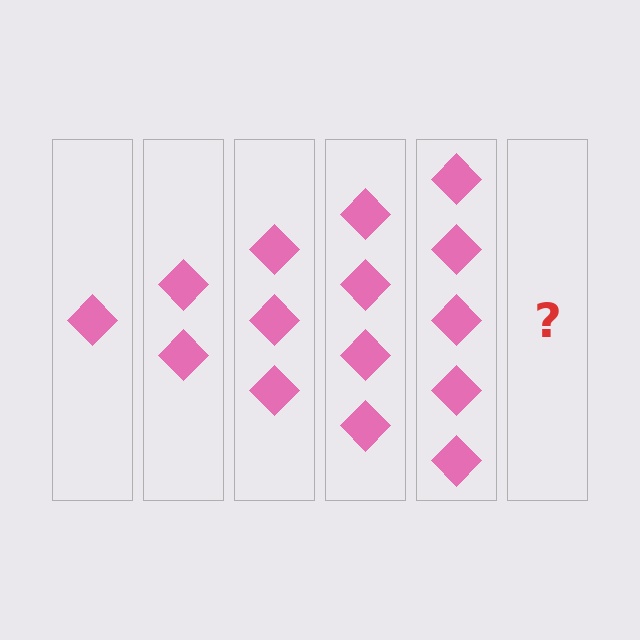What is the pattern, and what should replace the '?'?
The pattern is that each step adds one more diamond. The '?' should be 6 diamonds.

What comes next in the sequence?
The next element should be 6 diamonds.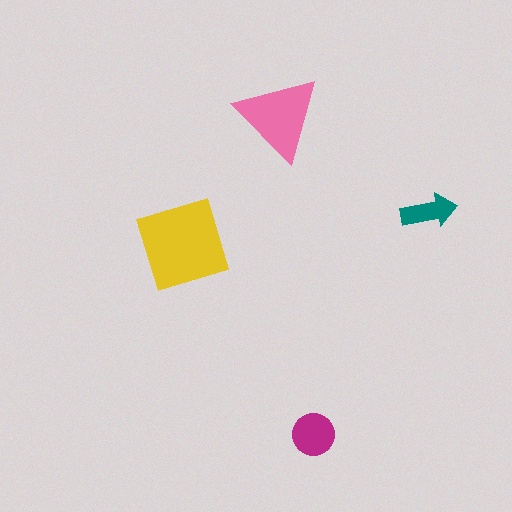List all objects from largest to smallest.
The yellow diamond, the pink triangle, the magenta circle, the teal arrow.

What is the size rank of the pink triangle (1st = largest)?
2nd.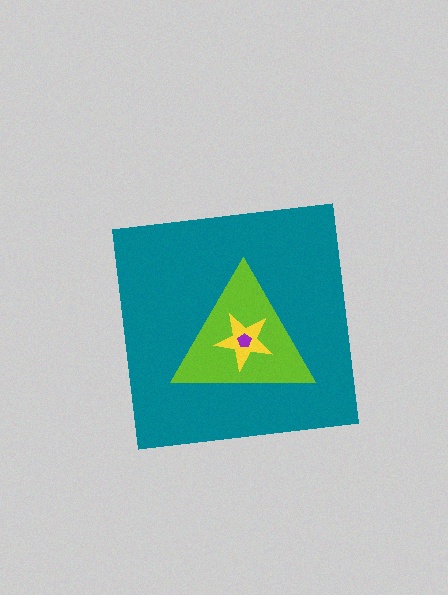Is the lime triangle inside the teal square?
Yes.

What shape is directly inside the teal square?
The lime triangle.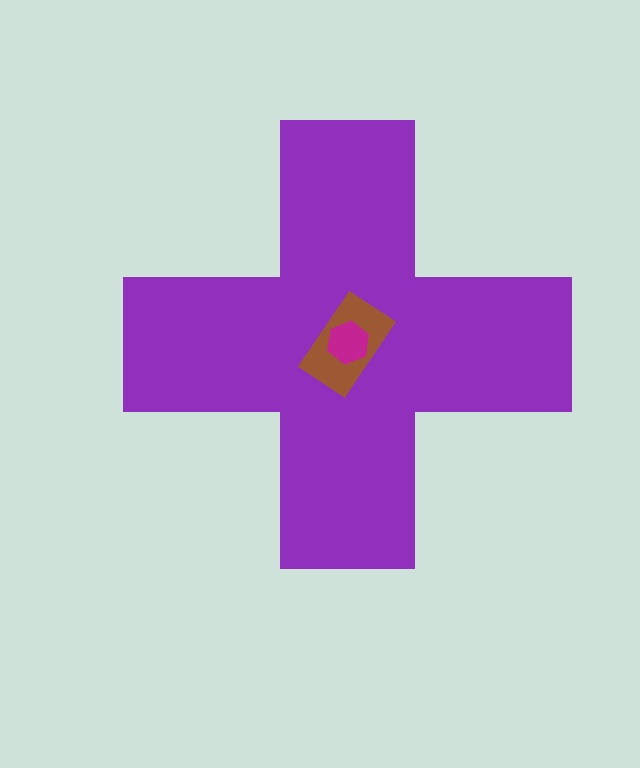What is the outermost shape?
The purple cross.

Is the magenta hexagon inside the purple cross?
Yes.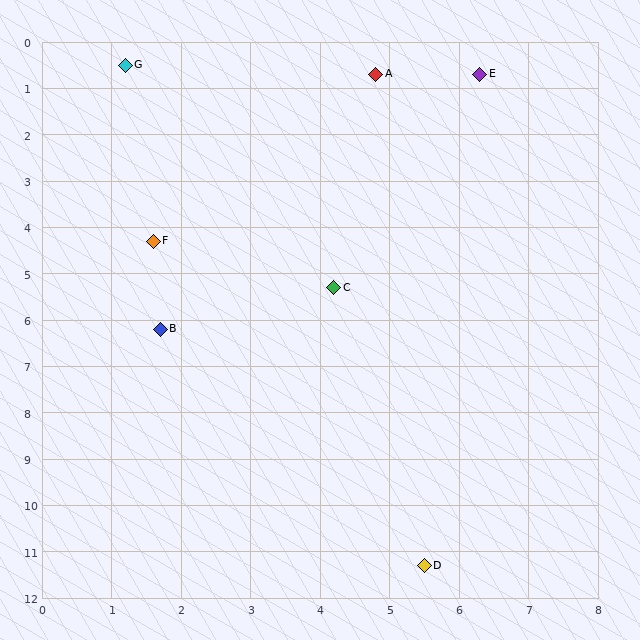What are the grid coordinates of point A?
Point A is at approximately (4.8, 0.7).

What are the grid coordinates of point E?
Point E is at approximately (6.3, 0.7).